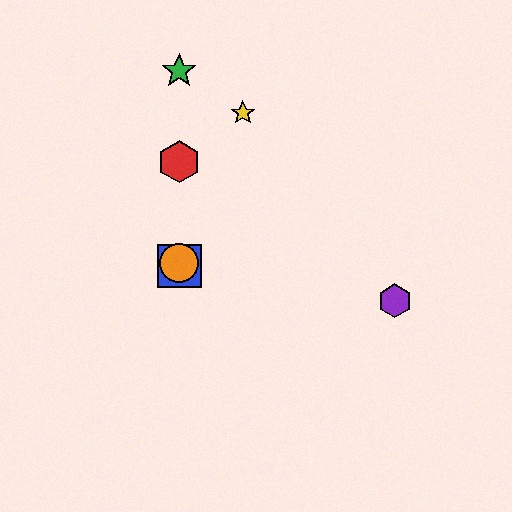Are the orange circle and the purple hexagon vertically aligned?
No, the orange circle is at x≈179 and the purple hexagon is at x≈395.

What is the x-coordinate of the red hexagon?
The red hexagon is at x≈179.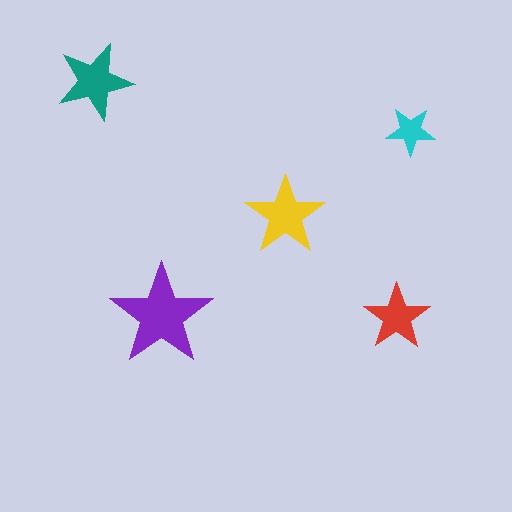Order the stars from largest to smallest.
the purple one, the yellow one, the teal one, the red one, the cyan one.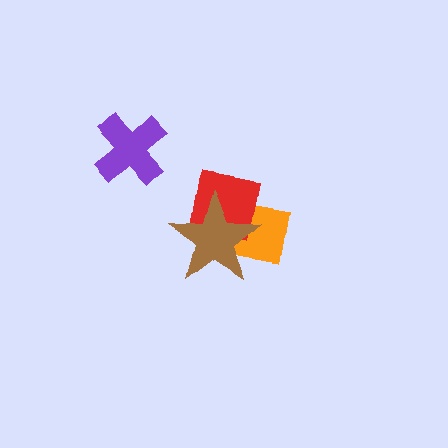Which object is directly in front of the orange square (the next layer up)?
The red square is directly in front of the orange square.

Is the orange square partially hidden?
Yes, it is partially covered by another shape.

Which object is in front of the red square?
The brown star is in front of the red square.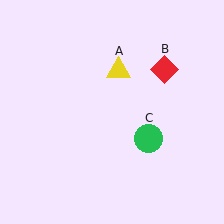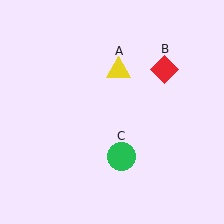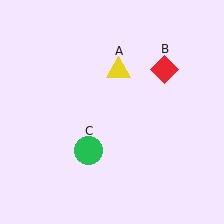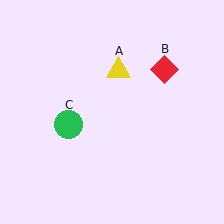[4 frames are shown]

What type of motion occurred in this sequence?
The green circle (object C) rotated clockwise around the center of the scene.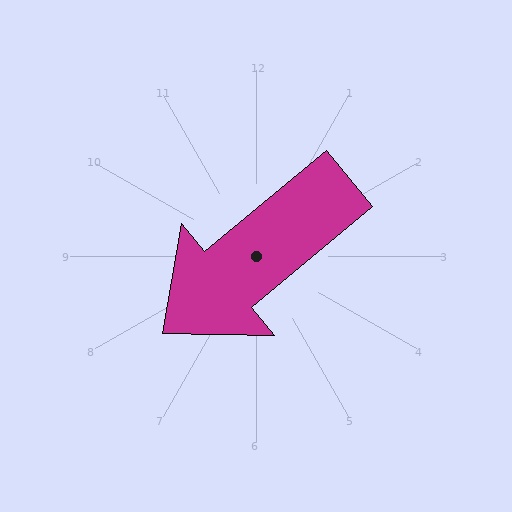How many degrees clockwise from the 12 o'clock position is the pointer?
Approximately 230 degrees.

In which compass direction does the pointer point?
Southwest.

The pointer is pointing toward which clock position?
Roughly 8 o'clock.